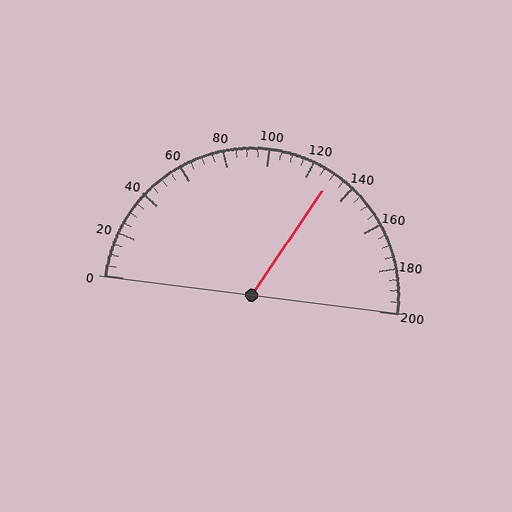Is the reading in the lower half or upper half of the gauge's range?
The reading is in the upper half of the range (0 to 200).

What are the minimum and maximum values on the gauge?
The gauge ranges from 0 to 200.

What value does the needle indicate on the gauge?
The needle indicates approximately 130.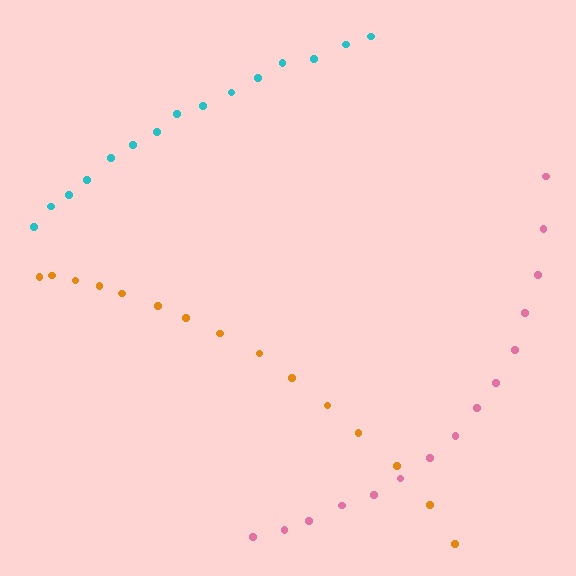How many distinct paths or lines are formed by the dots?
There are 3 distinct paths.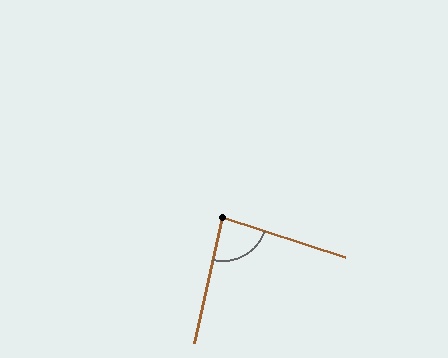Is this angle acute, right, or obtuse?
It is acute.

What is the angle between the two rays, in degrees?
Approximately 84 degrees.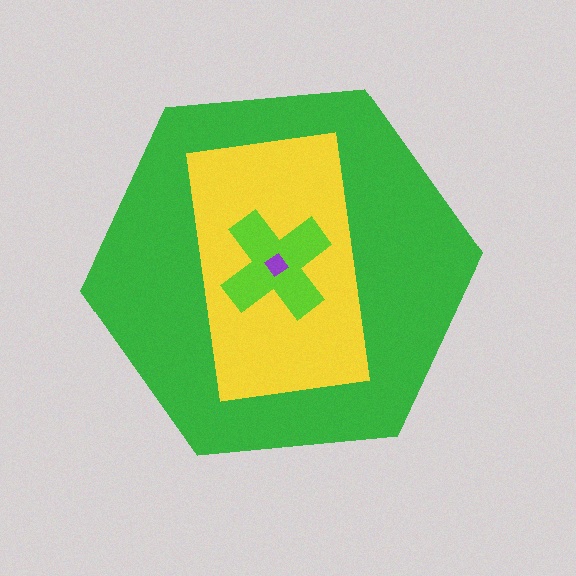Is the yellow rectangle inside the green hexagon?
Yes.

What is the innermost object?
The purple diamond.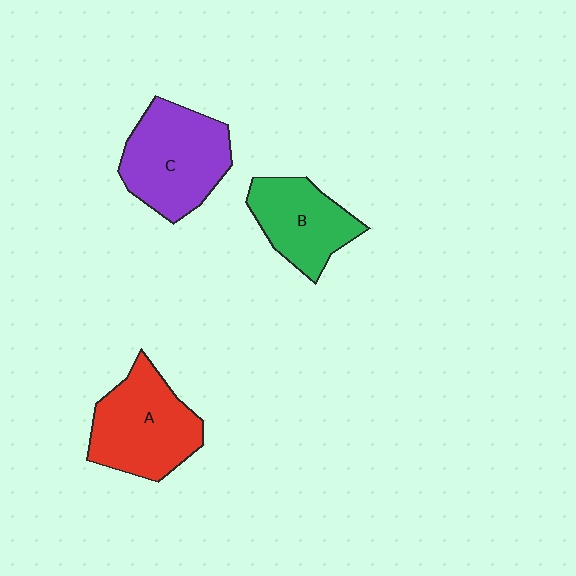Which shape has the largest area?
Shape C (purple).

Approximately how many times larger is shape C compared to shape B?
Approximately 1.3 times.